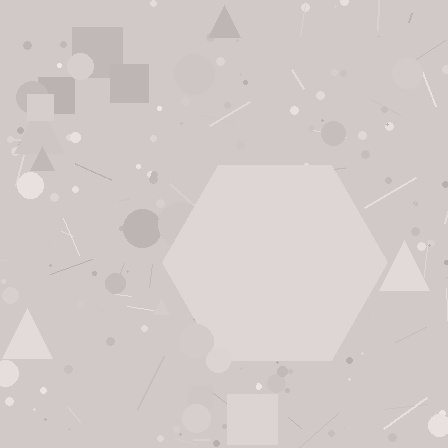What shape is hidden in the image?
A hexagon is hidden in the image.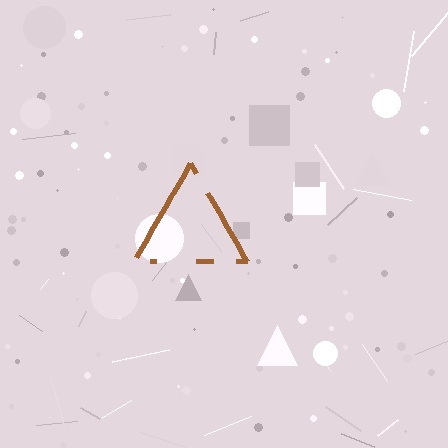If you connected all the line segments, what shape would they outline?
They would outline a triangle.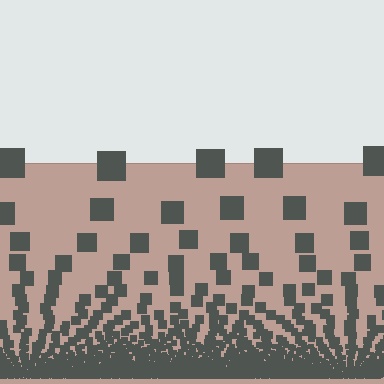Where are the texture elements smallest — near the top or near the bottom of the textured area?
Near the bottom.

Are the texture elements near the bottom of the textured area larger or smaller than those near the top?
Smaller. The gradient is inverted — elements near the bottom are smaller and denser.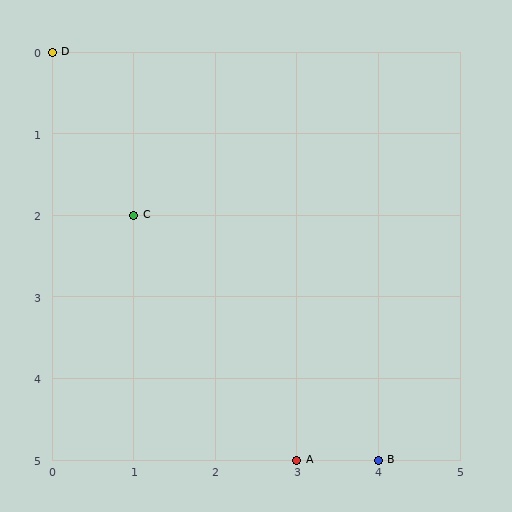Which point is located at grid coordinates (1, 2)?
Point C is at (1, 2).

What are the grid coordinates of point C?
Point C is at grid coordinates (1, 2).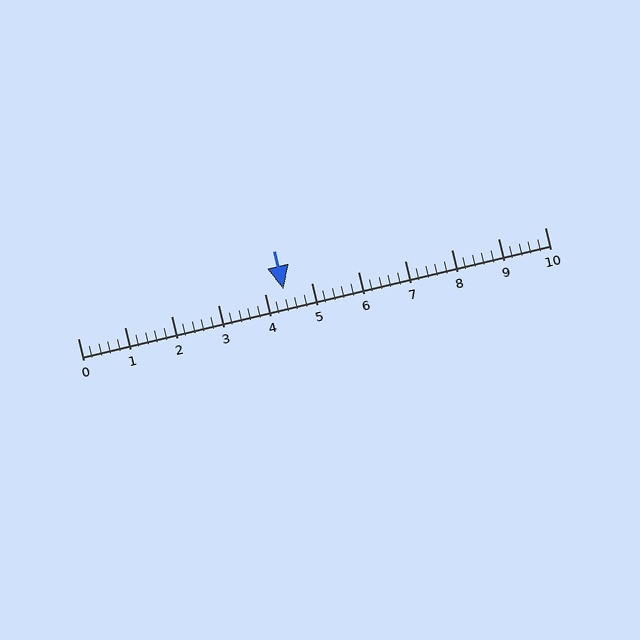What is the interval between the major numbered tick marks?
The major tick marks are spaced 1 units apart.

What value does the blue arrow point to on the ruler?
The blue arrow points to approximately 4.4.